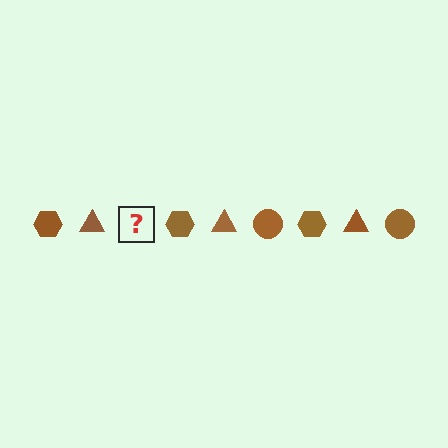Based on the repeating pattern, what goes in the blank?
The blank should be a brown circle.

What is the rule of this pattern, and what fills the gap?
The rule is that the pattern cycles through hexagon, triangle, circle shapes in brown. The gap should be filled with a brown circle.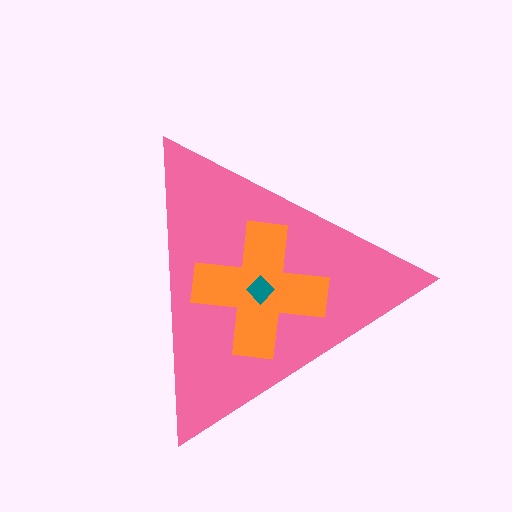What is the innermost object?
The teal diamond.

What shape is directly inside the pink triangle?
The orange cross.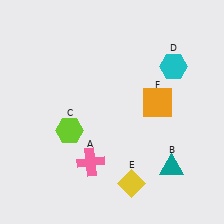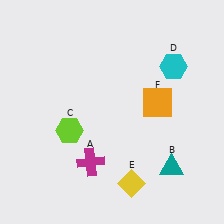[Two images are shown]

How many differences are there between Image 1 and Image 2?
There is 1 difference between the two images.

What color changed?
The cross (A) changed from pink in Image 1 to magenta in Image 2.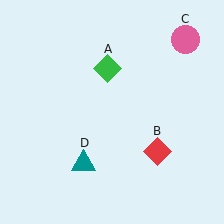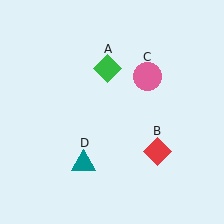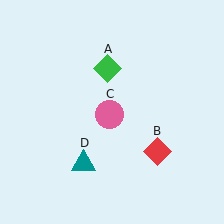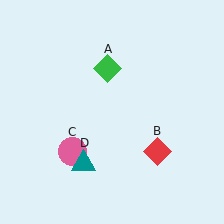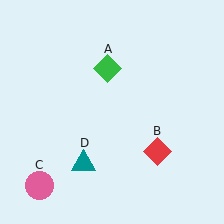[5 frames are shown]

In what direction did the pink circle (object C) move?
The pink circle (object C) moved down and to the left.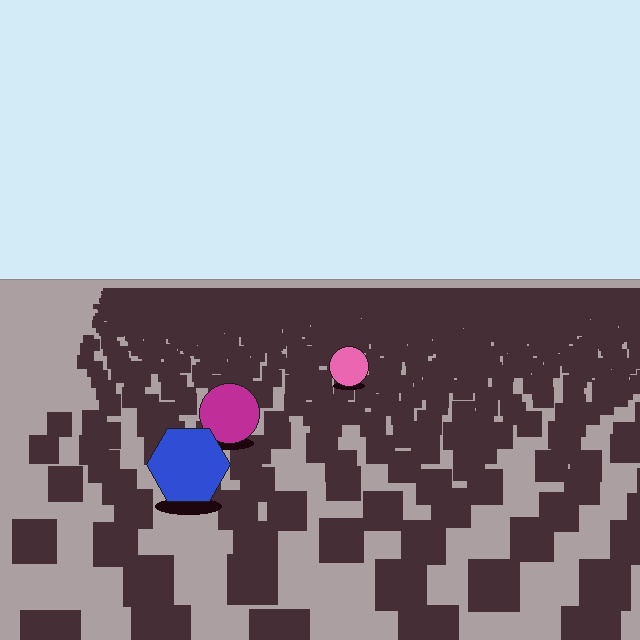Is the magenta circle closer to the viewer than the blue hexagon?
No. The blue hexagon is closer — you can tell from the texture gradient: the ground texture is coarser near it.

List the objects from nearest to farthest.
From nearest to farthest: the blue hexagon, the magenta circle, the pink circle.